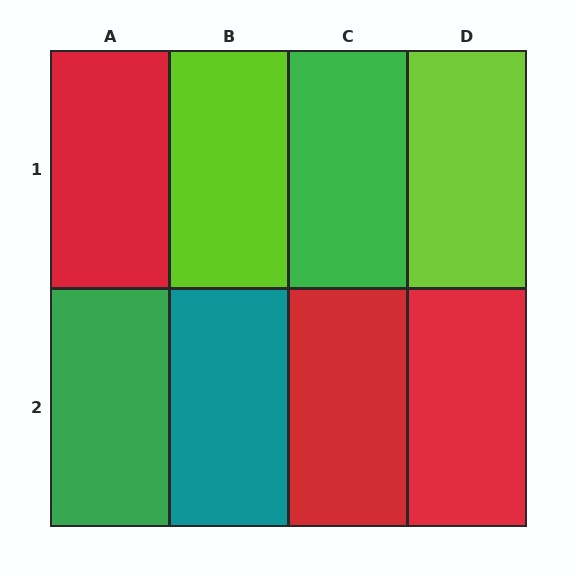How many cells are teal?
1 cell is teal.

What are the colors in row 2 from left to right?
Green, teal, red, red.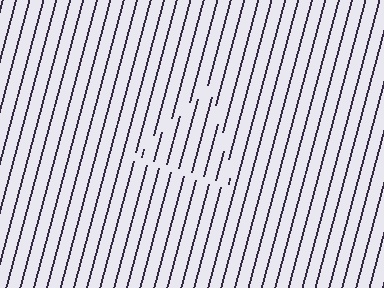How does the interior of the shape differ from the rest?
The interior of the shape contains the same grating, shifted by half a period — the contour is defined by the phase discontinuity where line-ends from the inner and outer gratings abut.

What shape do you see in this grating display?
An illusory triangle. The interior of the shape contains the same grating, shifted by half a period — the contour is defined by the phase discontinuity where line-ends from the inner and outer gratings abut.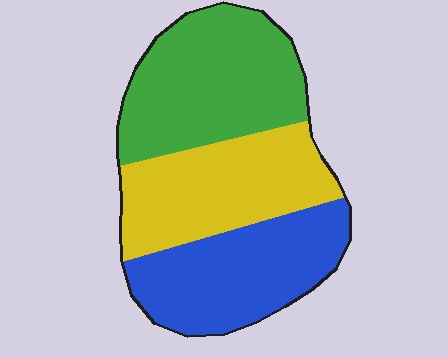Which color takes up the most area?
Green, at roughly 35%.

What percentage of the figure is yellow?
Yellow takes up about one third (1/3) of the figure.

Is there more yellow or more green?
Green.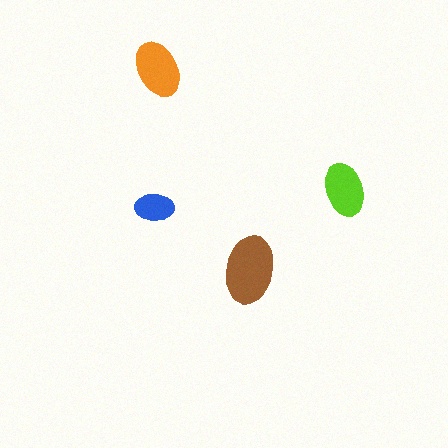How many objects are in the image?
There are 4 objects in the image.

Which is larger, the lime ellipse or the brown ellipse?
The brown one.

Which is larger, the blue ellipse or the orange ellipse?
The orange one.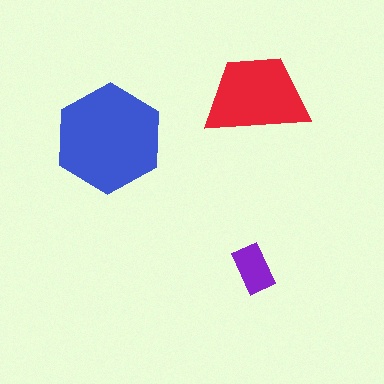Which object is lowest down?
The purple rectangle is bottommost.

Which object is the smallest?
The purple rectangle.